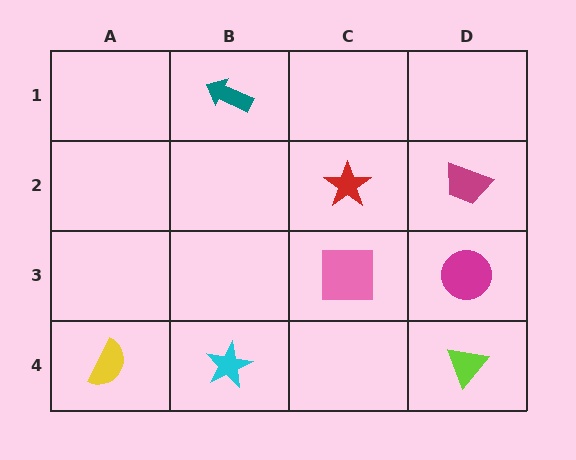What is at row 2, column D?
A magenta trapezoid.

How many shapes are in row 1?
1 shape.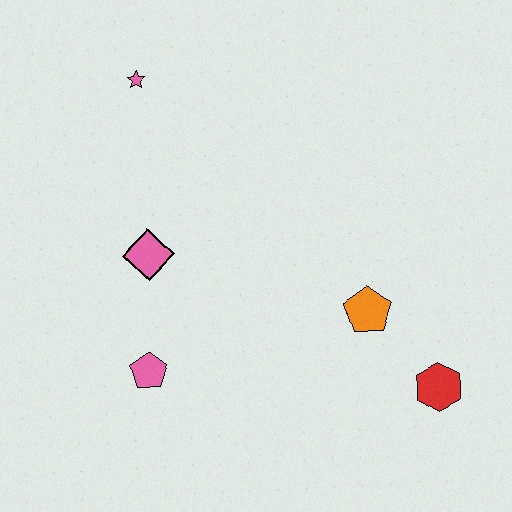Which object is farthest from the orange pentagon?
The pink star is farthest from the orange pentagon.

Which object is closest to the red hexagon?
The orange pentagon is closest to the red hexagon.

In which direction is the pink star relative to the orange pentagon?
The pink star is above the orange pentagon.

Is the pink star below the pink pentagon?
No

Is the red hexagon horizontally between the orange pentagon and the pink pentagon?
No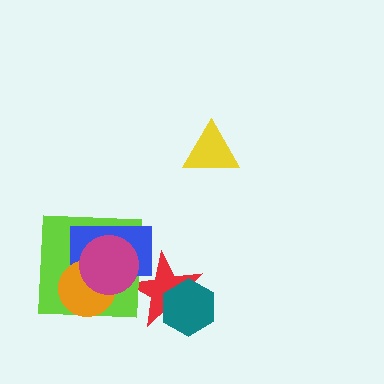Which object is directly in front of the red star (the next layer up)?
The teal hexagon is directly in front of the red star.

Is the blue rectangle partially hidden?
Yes, it is partially covered by another shape.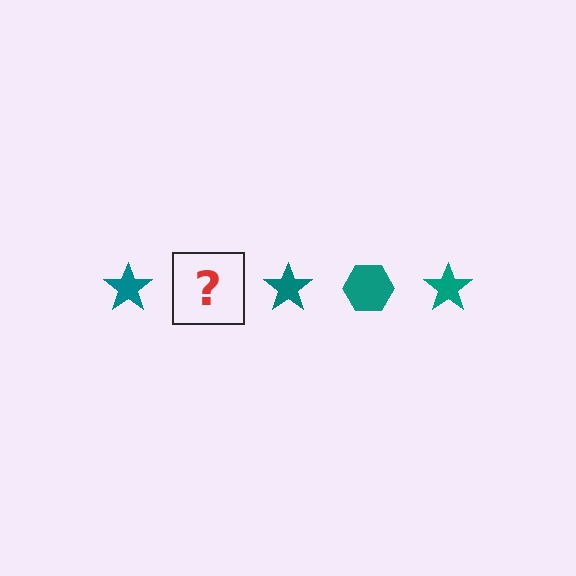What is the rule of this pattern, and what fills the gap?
The rule is that the pattern cycles through star, hexagon shapes in teal. The gap should be filled with a teal hexagon.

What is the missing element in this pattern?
The missing element is a teal hexagon.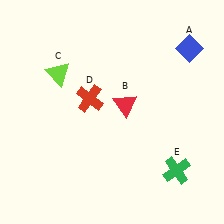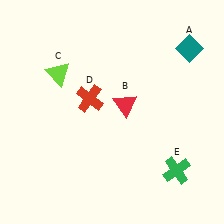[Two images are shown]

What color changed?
The diamond (A) changed from blue in Image 1 to teal in Image 2.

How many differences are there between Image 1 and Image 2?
There is 1 difference between the two images.